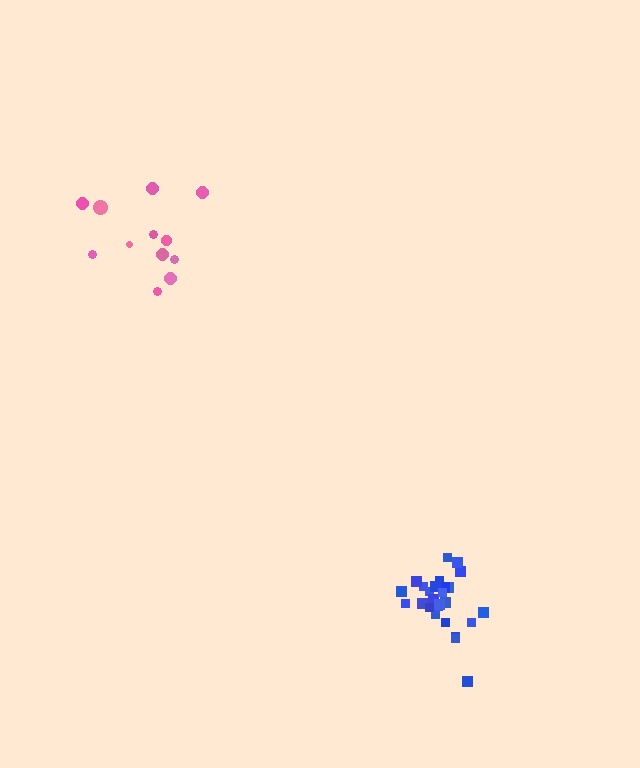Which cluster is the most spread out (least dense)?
Pink.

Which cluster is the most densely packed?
Blue.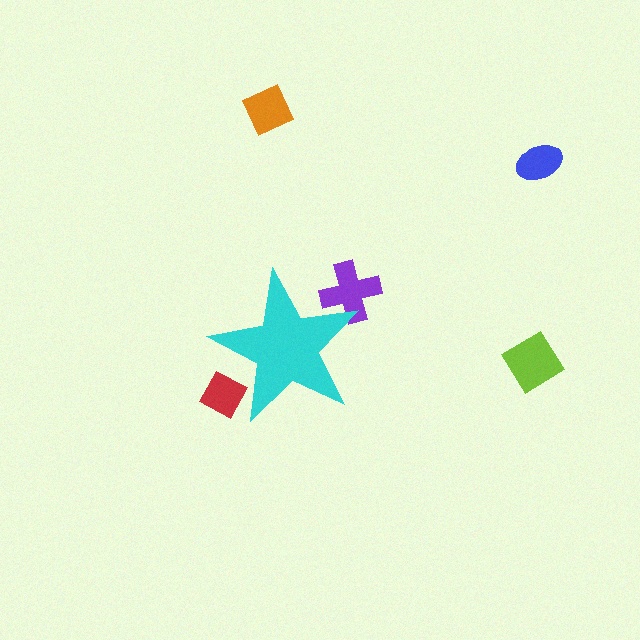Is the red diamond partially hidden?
Yes, the red diamond is partially hidden behind the cyan star.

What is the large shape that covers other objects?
A cyan star.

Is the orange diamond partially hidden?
No, the orange diamond is fully visible.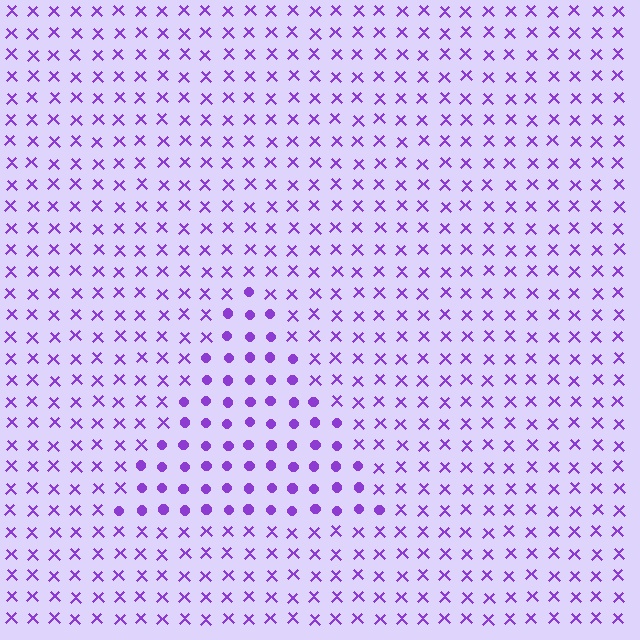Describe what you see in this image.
The image is filled with small purple elements arranged in a uniform grid. A triangle-shaped region contains circles, while the surrounding area contains X marks. The boundary is defined purely by the change in element shape.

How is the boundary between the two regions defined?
The boundary is defined by a change in element shape: circles inside vs. X marks outside. All elements share the same color and spacing.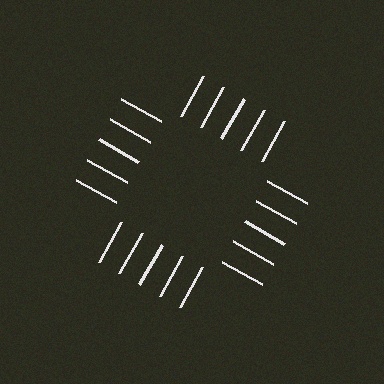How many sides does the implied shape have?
4 sides — the line-ends trace a square.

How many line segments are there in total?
20 — 5 along each of the 4 edges.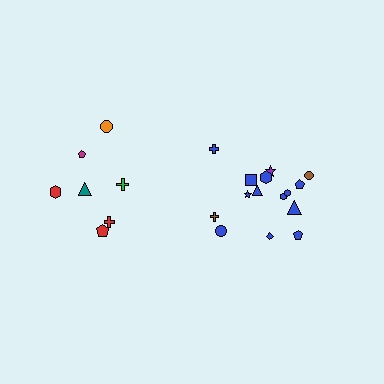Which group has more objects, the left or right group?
The right group.